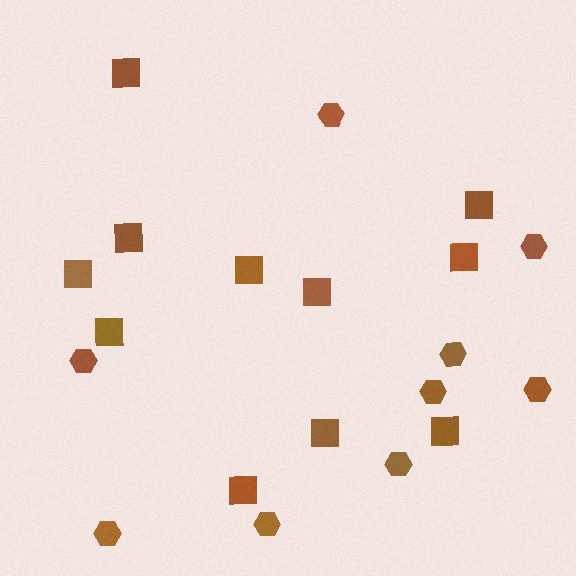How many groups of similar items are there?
There are 2 groups: one group of squares (11) and one group of hexagons (9).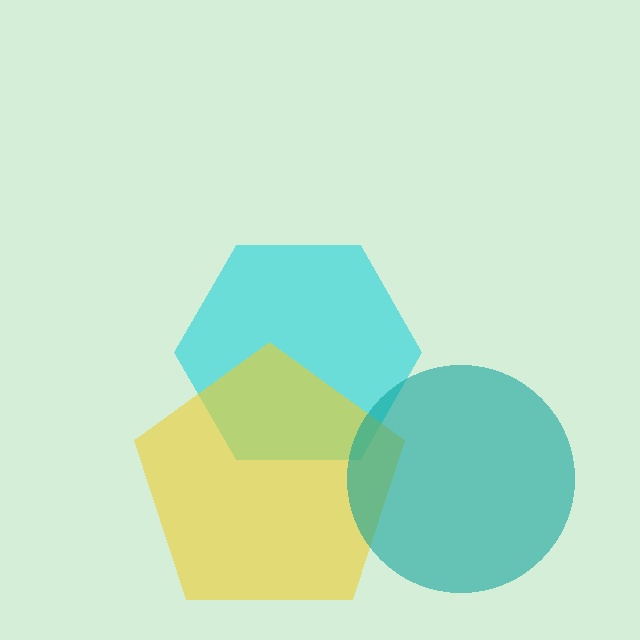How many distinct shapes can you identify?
There are 3 distinct shapes: a cyan hexagon, a yellow pentagon, a teal circle.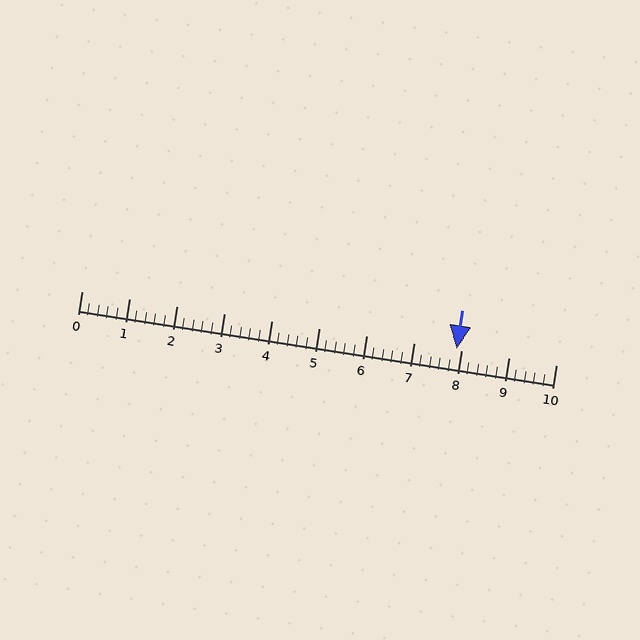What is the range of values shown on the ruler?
The ruler shows values from 0 to 10.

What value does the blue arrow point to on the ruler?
The blue arrow points to approximately 7.9.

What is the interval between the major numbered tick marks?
The major tick marks are spaced 1 units apart.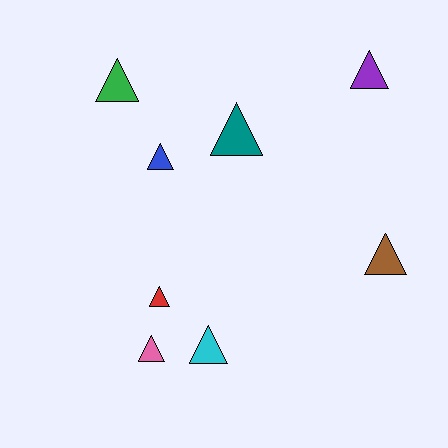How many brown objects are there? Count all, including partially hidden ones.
There is 1 brown object.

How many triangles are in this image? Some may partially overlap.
There are 8 triangles.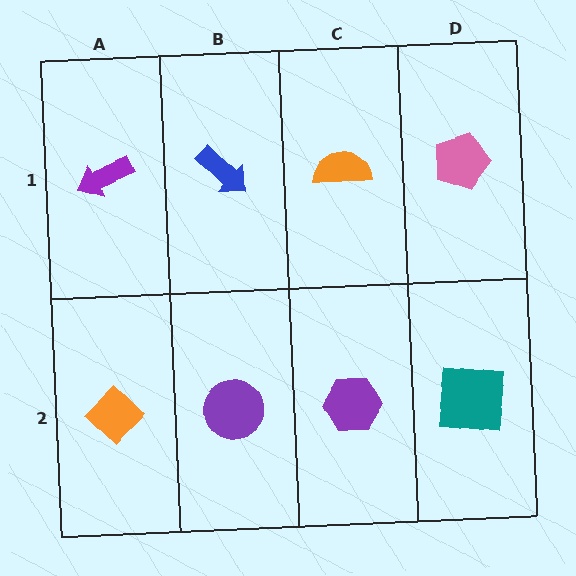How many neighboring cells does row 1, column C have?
3.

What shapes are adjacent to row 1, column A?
An orange diamond (row 2, column A), a blue arrow (row 1, column B).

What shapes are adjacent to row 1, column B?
A purple circle (row 2, column B), a purple arrow (row 1, column A), an orange semicircle (row 1, column C).